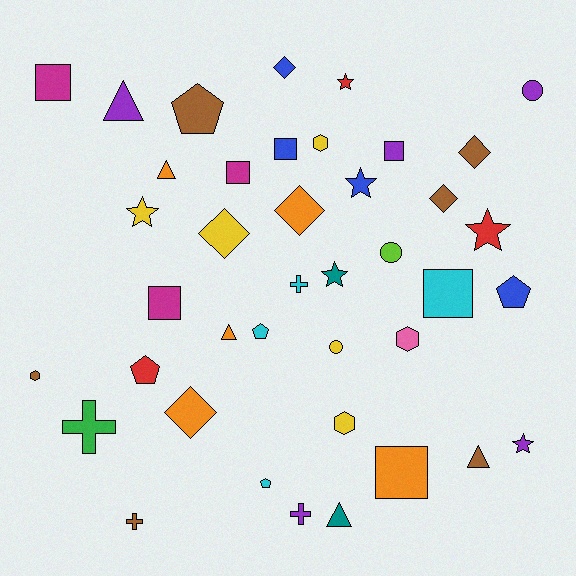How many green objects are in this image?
There is 1 green object.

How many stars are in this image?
There are 6 stars.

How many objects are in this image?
There are 40 objects.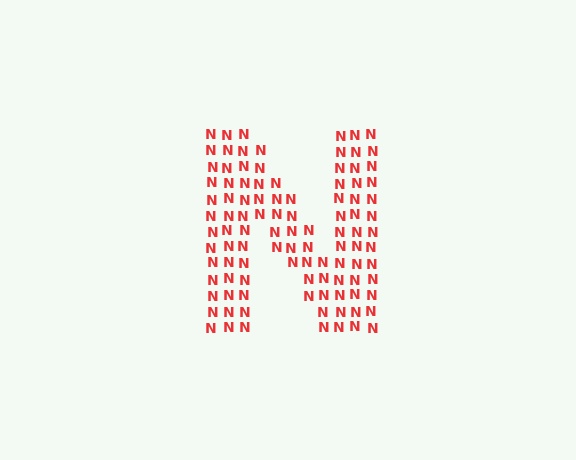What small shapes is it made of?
It is made of small letter N's.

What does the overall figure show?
The overall figure shows the letter N.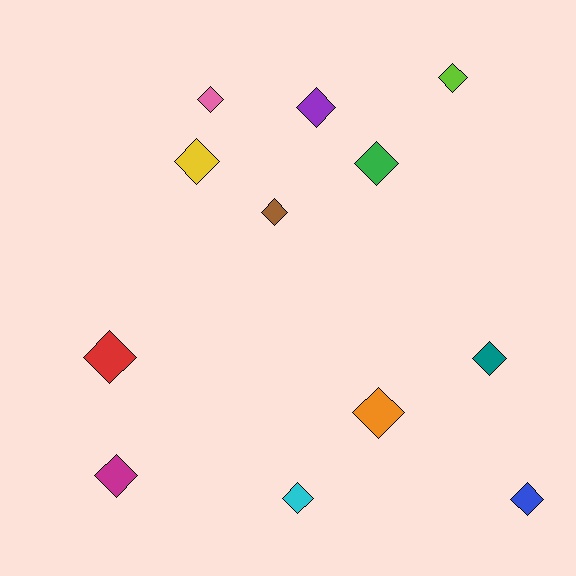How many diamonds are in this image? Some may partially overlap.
There are 12 diamonds.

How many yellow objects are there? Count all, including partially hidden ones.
There is 1 yellow object.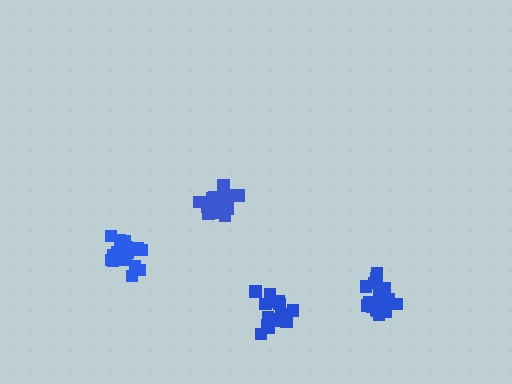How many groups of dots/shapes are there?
There are 4 groups.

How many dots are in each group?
Group 1: 19 dots, Group 2: 16 dots, Group 3: 21 dots, Group 4: 20 dots (76 total).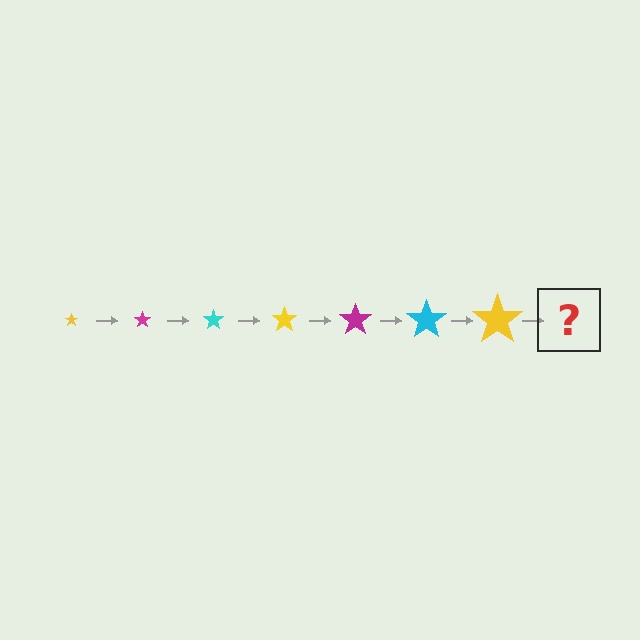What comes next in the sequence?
The next element should be a magenta star, larger than the previous one.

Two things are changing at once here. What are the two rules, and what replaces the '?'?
The two rules are that the star grows larger each step and the color cycles through yellow, magenta, and cyan. The '?' should be a magenta star, larger than the previous one.